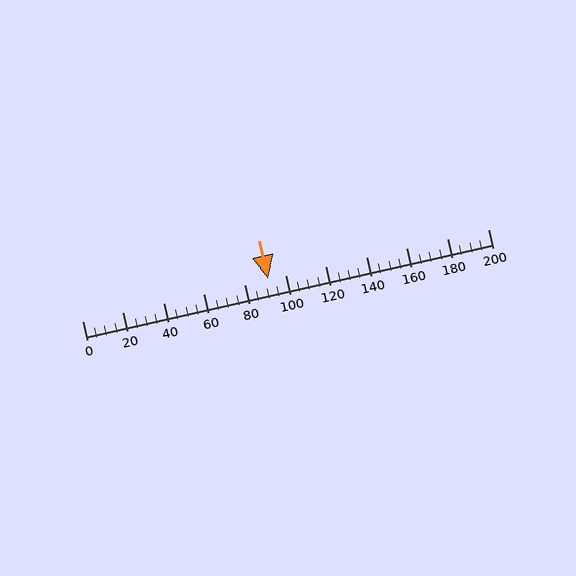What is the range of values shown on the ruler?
The ruler shows values from 0 to 200.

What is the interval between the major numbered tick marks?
The major tick marks are spaced 20 units apart.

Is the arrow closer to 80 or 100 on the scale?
The arrow is closer to 100.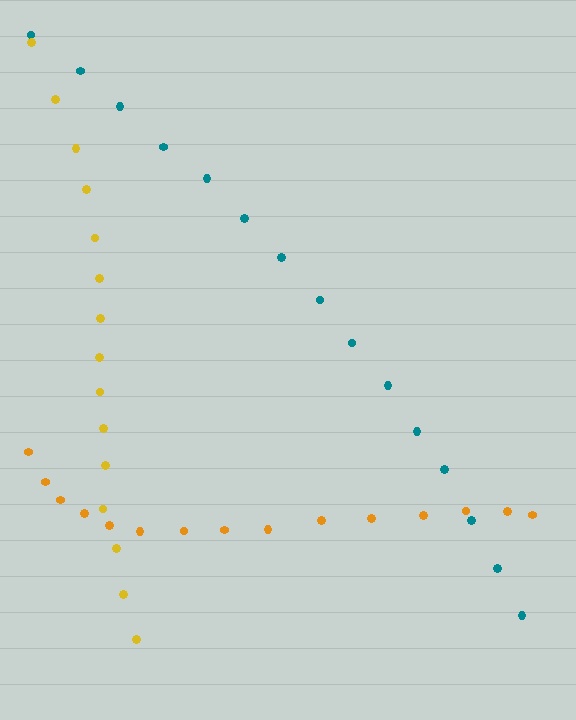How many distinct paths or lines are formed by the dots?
There are 3 distinct paths.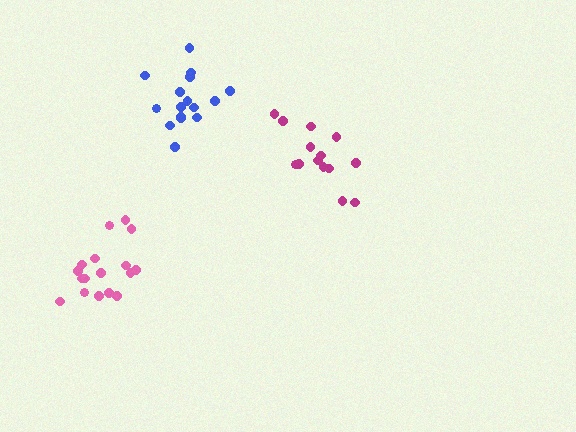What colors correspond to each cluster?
The clusters are colored: pink, blue, magenta.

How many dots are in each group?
Group 1: 17 dots, Group 2: 16 dots, Group 3: 14 dots (47 total).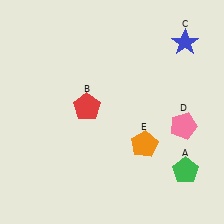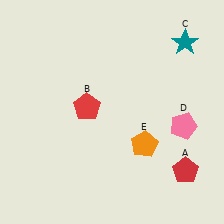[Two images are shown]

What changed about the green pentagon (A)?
In Image 1, A is green. In Image 2, it changed to red.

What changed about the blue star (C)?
In Image 1, C is blue. In Image 2, it changed to teal.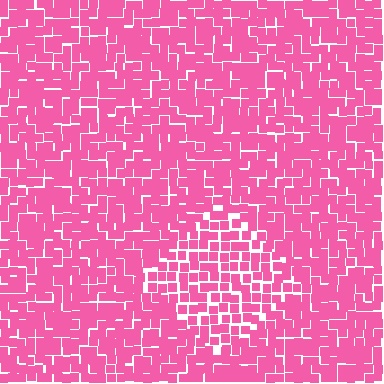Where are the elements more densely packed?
The elements are more densely packed outside the diamond boundary.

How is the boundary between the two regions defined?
The boundary is defined by a change in element density (approximately 1.4x ratio). All elements are the same color, size, and shape.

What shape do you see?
I see a diamond.